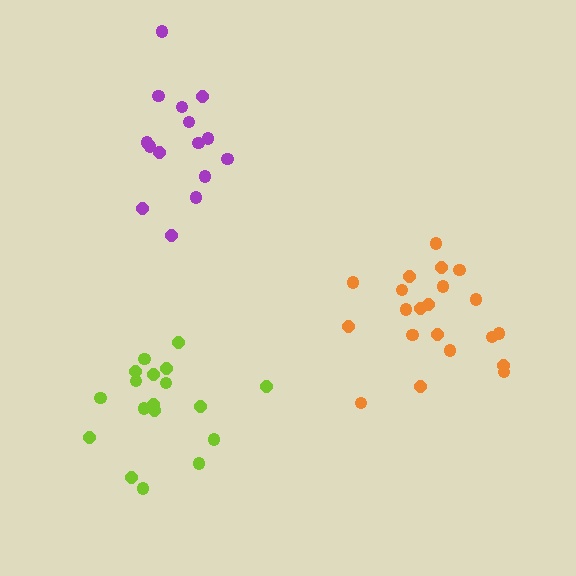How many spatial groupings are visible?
There are 3 spatial groupings.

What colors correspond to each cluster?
The clusters are colored: orange, purple, lime.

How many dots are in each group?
Group 1: 21 dots, Group 2: 15 dots, Group 3: 18 dots (54 total).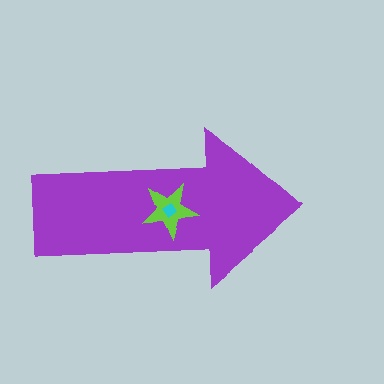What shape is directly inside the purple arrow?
The lime star.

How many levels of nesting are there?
3.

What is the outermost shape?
The purple arrow.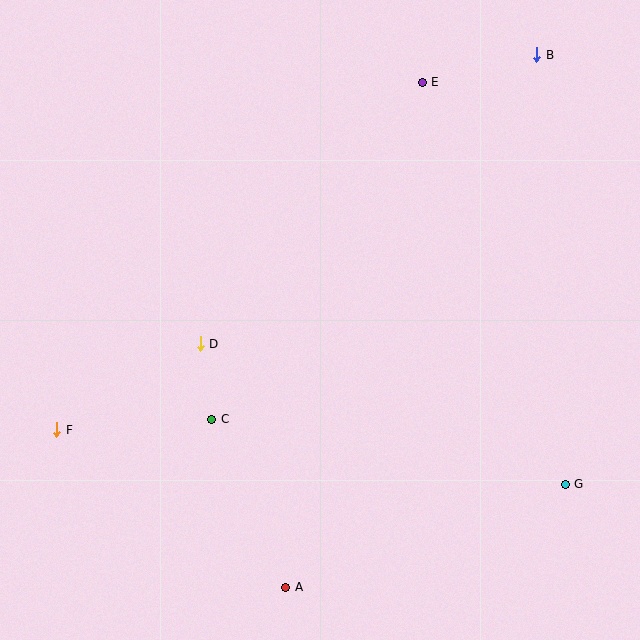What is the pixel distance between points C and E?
The distance between C and E is 398 pixels.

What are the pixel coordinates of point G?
Point G is at (565, 484).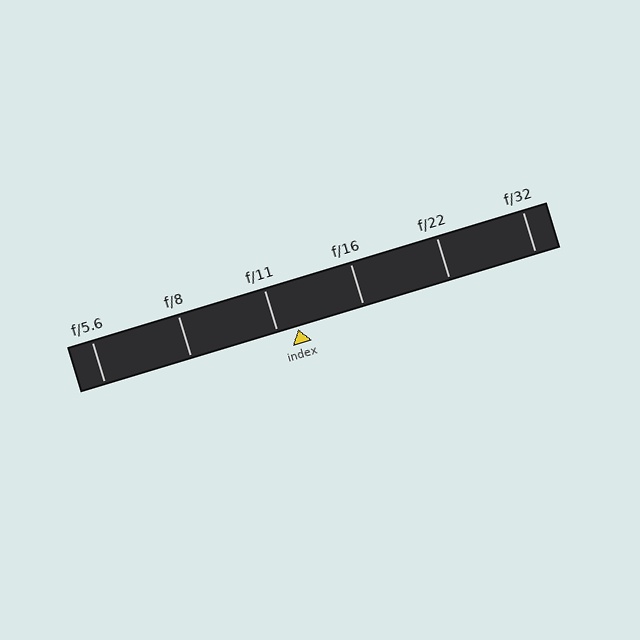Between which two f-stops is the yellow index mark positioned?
The index mark is between f/11 and f/16.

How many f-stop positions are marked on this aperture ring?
There are 6 f-stop positions marked.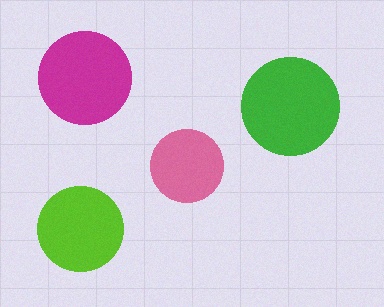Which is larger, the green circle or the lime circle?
The green one.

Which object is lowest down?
The lime circle is bottommost.